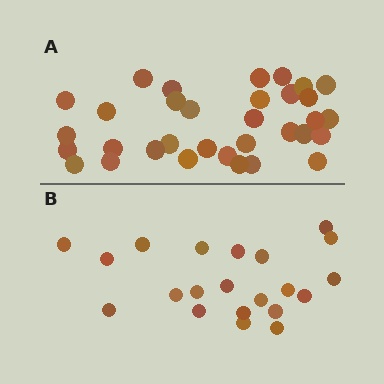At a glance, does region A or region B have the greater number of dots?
Region A (the top region) has more dots.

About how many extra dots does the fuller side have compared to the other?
Region A has roughly 12 or so more dots than region B.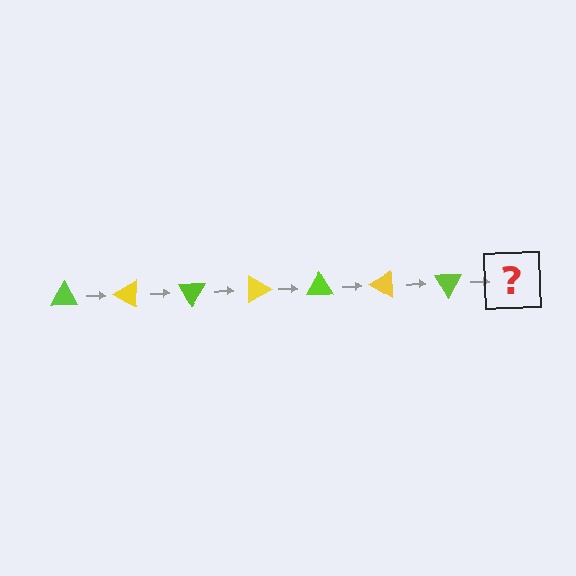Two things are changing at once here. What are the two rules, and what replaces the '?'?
The two rules are that it rotates 30 degrees each step and the color cycles through lime and yellow. The '?' should be a yellow triangle, rotated 210 degrees from the start.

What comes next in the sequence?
The next element should be a yellow triangle, rotated 210 degrees from the start.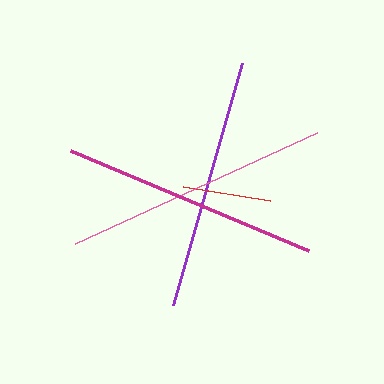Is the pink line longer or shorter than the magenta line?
The pink line is longer than the magenta line.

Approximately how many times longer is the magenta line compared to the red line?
The magenta line is approximately 2.9 times the length of the red line.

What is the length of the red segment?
The red segment is approximately 88 pixels long.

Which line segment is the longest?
The pink line is the longest at approximately 266 pixels.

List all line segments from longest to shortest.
From longest to shortest: pink, magenta, purple, red.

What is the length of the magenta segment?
The magenta segment is approximately 259 pixels long.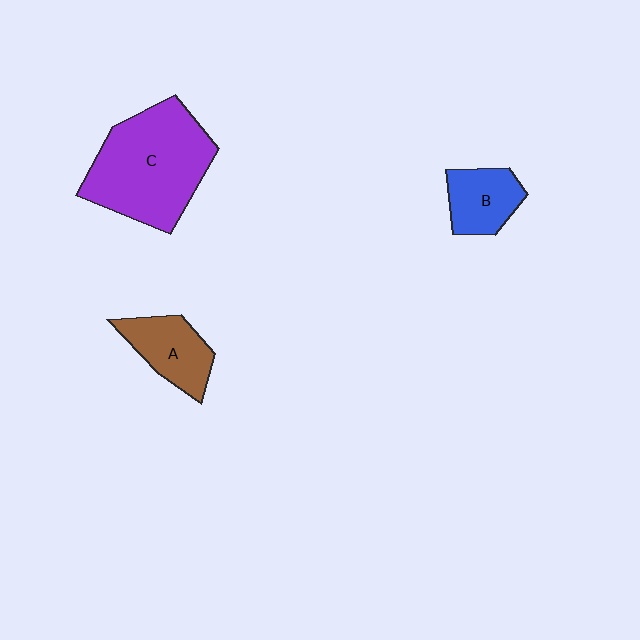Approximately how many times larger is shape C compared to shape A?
Approximately 2.3 times.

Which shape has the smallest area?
Shape B (blue).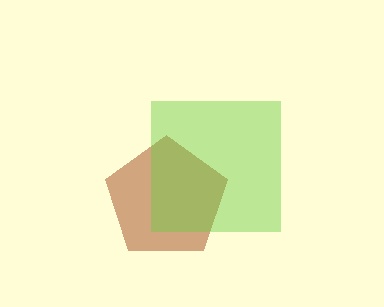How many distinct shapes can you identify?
There are 2 distinct shapes: a brown pentagon, a lime square.